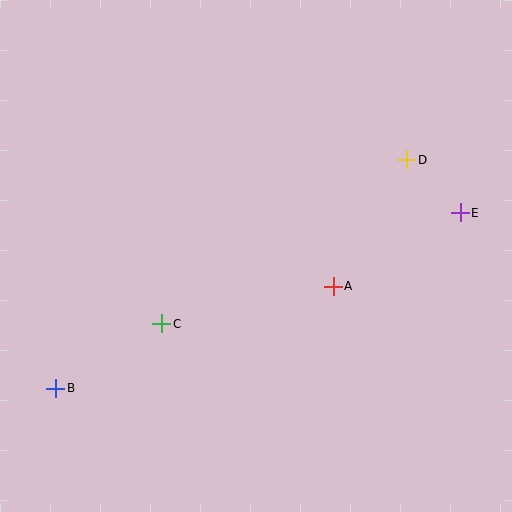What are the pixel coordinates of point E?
Point E is at (460, 213).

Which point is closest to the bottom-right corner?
Point A is closest to the bottom-right corner.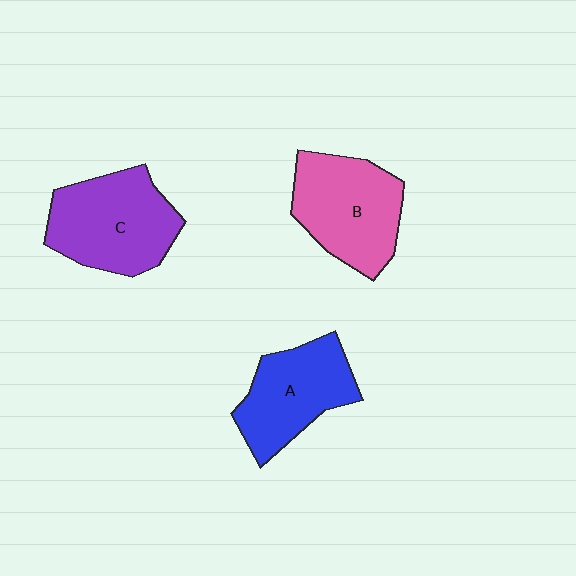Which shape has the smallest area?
Shape A (blue).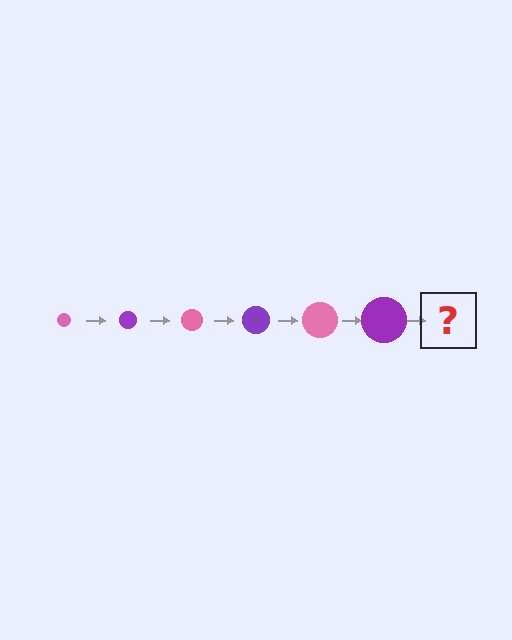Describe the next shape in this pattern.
It should be a pink circle, larger than the previous one.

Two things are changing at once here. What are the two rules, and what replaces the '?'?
The two rules are that the circle grows larger each step and the color cycles through pink and purple. The '?' should be a pink circle, larger than the previous one.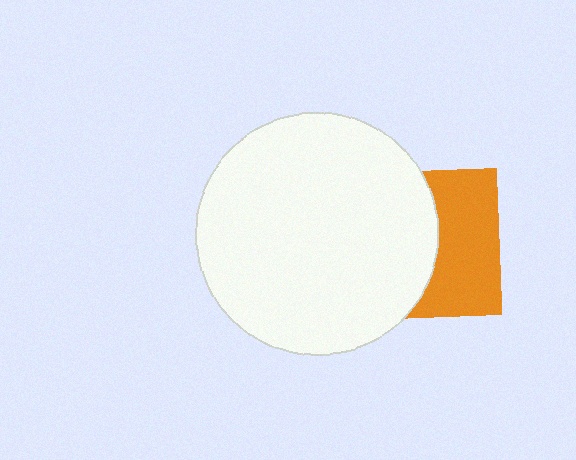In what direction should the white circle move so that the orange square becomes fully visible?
The white circle should move left. That is the shortest direction to clear the overlap and leave the orange square fully visible.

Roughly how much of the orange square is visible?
About half of it is visible (roughly 48%).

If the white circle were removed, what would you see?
You would see the complete orange square.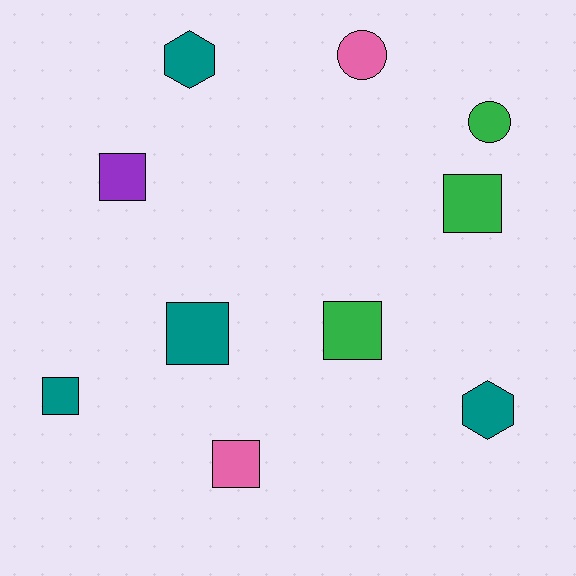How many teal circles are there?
There are no teal circles.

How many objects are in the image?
There are 10 objects.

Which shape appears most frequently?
Square, with 6 objects.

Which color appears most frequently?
Teal, with 4 objects.